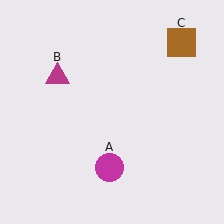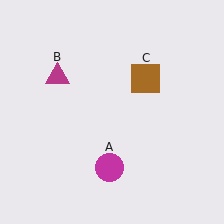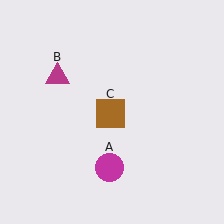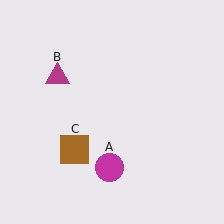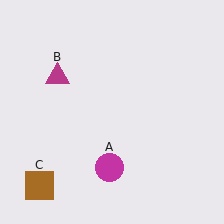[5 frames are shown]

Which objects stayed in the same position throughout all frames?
Magenta circle (object A) and magenta triangle (object B) remained stationary.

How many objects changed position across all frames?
1 object changed position: brown square (object C).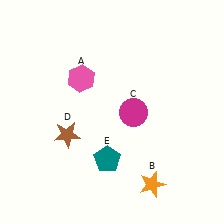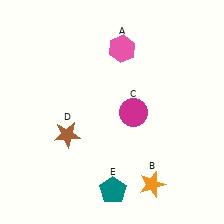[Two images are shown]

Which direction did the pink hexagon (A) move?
The pink hexagon (A) moved right.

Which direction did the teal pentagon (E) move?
The teal pentagon (E) moved down.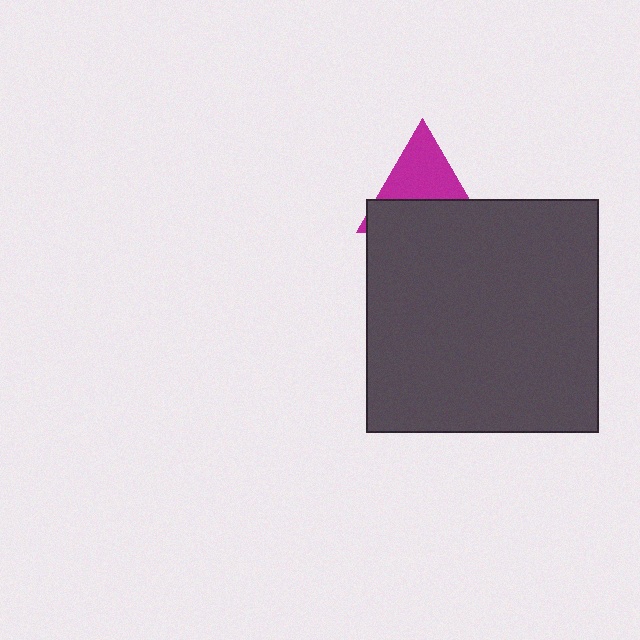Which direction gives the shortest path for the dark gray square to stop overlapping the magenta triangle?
Moving down gives the shortest separation.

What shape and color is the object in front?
The object in front is a dark gray square.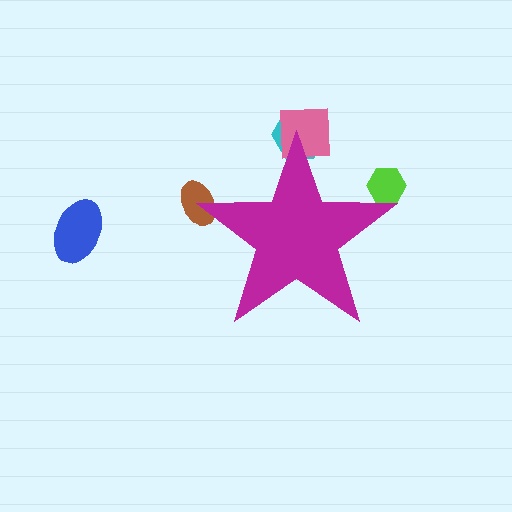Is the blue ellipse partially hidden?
No, the blue ellipse is fully visible.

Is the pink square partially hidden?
Yes, the pink square is partially hidden behind the magenta star.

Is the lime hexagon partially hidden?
Yes, the lime hexagon is partially hidden behind the magenta star.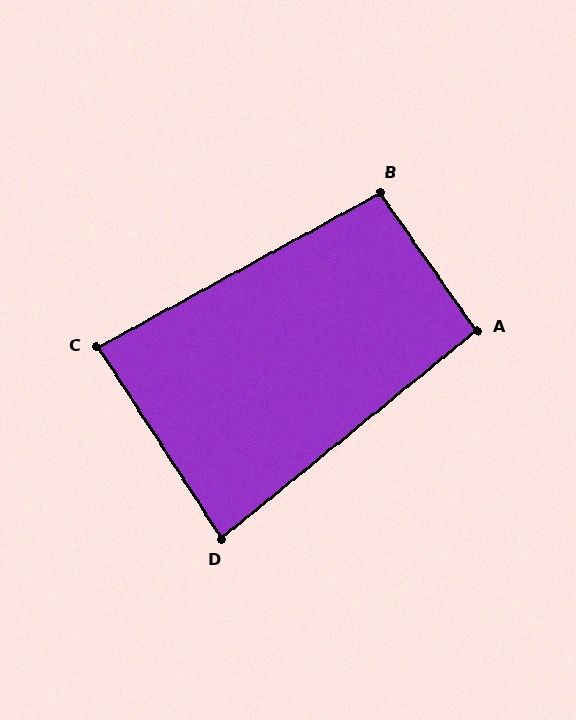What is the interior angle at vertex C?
Approximately 86 degrees (approximately right).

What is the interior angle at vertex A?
Approximately 94 degrees (approximately right).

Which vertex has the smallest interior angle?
D, at approximately 84 degrees.